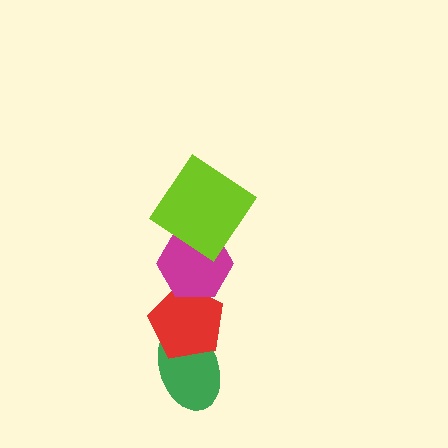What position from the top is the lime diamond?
The lime diamond is 1st from the top.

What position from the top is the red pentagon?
The red pentagon is 3rd from the top.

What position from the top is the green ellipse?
The green ellipse is 4th from the top.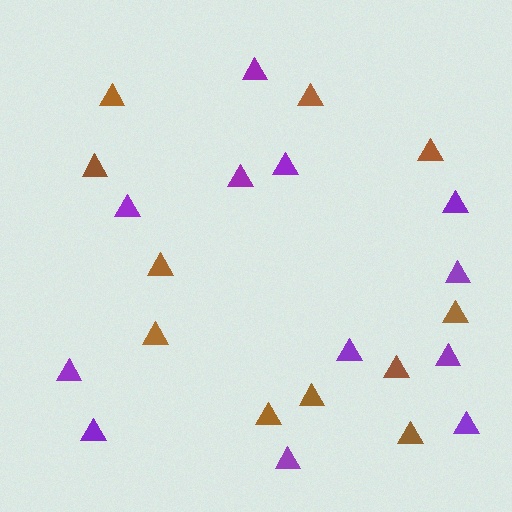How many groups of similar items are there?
There are 2 groups: one group of brown triangles (11) and one group of purple triangles (12).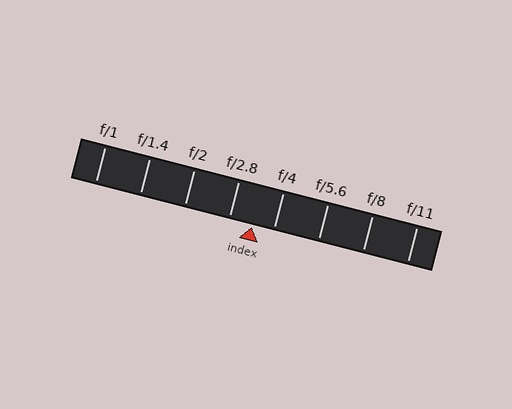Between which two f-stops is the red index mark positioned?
The index mark is between f/2.8 and f/4.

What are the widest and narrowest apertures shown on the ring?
The widest aperture shown is f/1 and the narrowest is f/11.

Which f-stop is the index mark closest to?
The index mark is closest to f/4.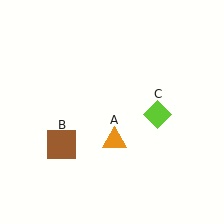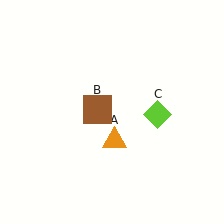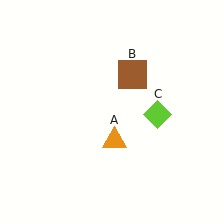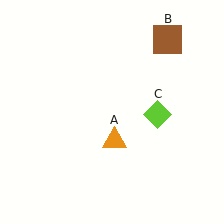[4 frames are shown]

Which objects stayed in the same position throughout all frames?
Orange triangle (object A) and lime diamond (object C) remained stationary.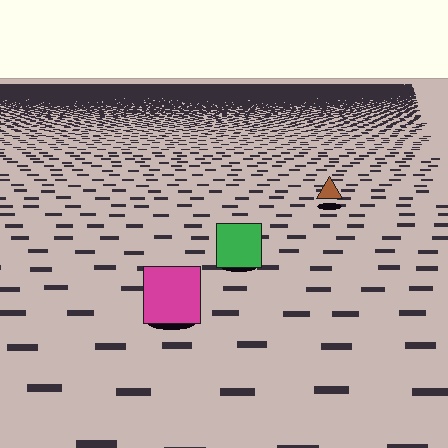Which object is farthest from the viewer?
The brown triangle is farthest from the viewer. It appears smaller and the ground texture around it is denser.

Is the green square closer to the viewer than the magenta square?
No. The magenta square is closer — you can tell from the texture gradient: the ground texture is coarser near it.